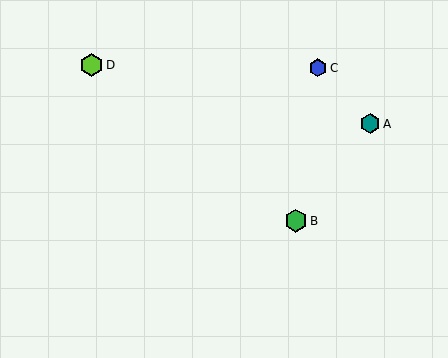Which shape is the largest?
The lime hexagon (labeled D) is the largest.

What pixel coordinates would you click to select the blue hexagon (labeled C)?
Click at (318, 68) to select the blue hexagon C.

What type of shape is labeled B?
Shape B is a green hexagon.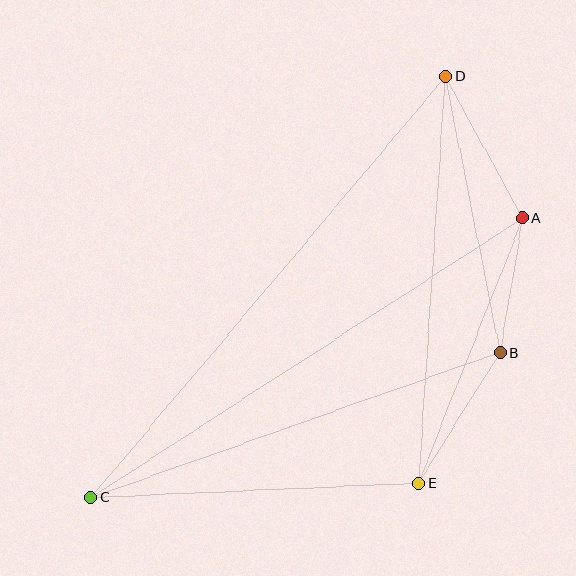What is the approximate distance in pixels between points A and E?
The distance between A and E is approximately 284 pixels.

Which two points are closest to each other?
Points A and B are closest to each other.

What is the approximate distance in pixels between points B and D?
The distance between B and D is approximately 281 pixels.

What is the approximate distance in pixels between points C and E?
The distance between C and E is approximately 328 pixels.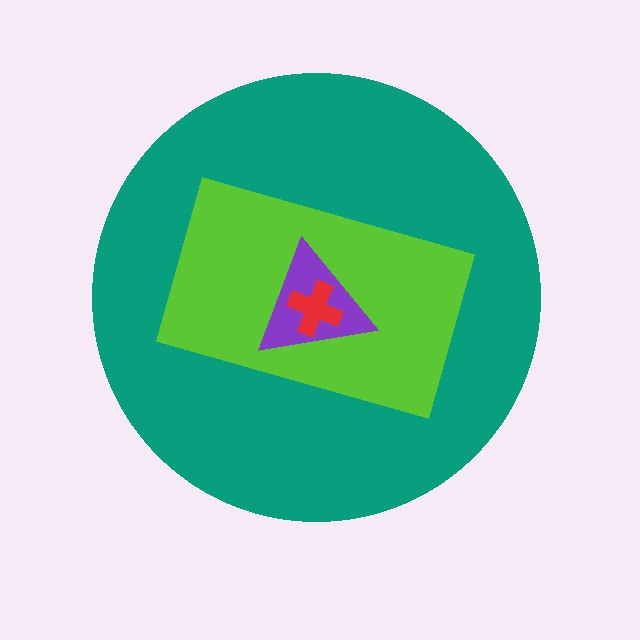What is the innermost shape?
The red cross.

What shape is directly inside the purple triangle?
The red cross.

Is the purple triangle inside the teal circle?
Yes.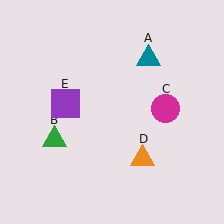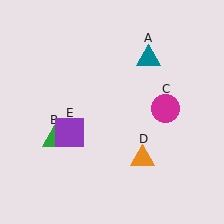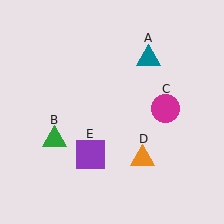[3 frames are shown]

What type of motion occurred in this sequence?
The purple square (object E) rotated counterclockwise around the center of the scene.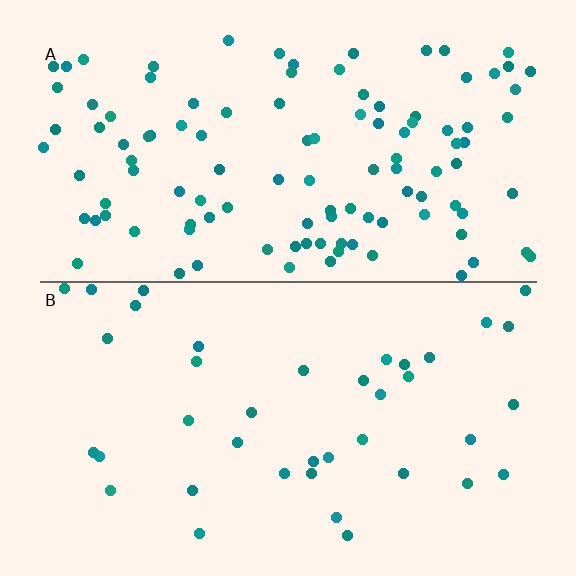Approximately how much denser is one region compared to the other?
Approximately 2.8× — region A over region B.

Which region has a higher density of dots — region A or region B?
A (the top).